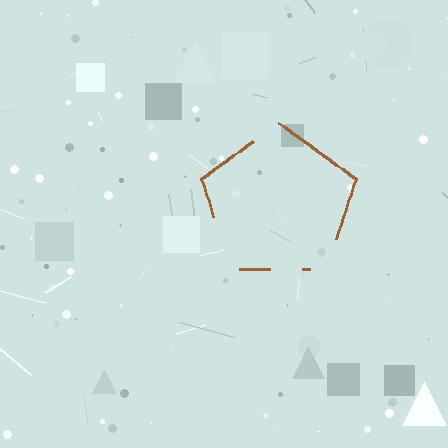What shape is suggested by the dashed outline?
The dashed outline suggests a pentagon.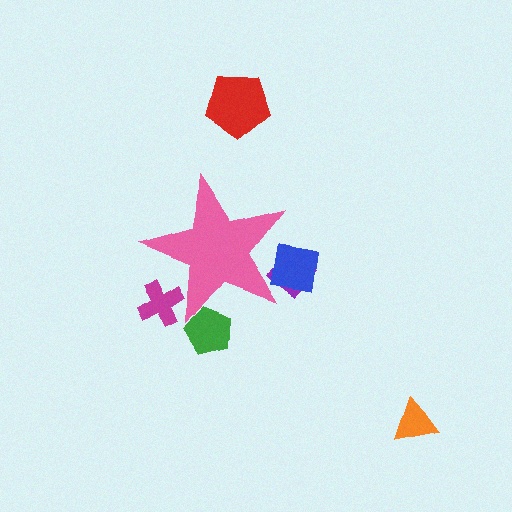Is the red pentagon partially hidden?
No, the red pentagon is fully visible.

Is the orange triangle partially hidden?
No, the orange triangle is fully visible.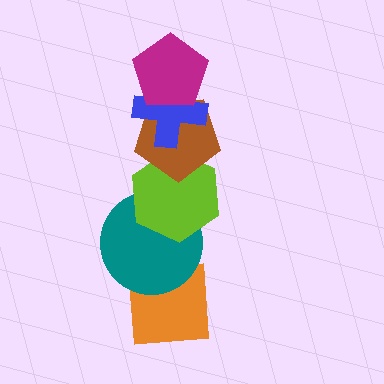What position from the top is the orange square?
The orange square is 6th from the top.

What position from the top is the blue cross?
The blue cross is 2nd from the top.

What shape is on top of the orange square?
The teal circle is on top of the orange square.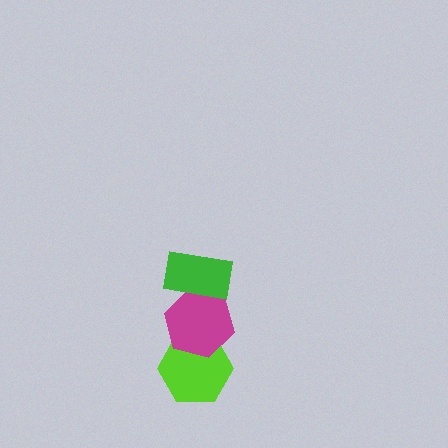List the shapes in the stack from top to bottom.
From top to bottom: the green rectangle, the magenta hexagon, the lime hexagon.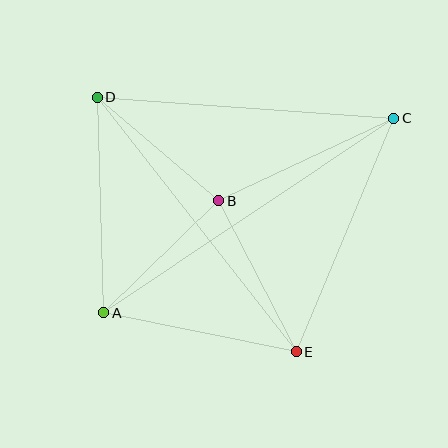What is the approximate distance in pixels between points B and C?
The distance between B and C is approximately 193 pixels.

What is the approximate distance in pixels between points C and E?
The distance between C and E is approximately 253 pixels.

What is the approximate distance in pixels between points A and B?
The distance between A and B is approximately 161 pixels.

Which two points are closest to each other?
Points B and D are closest to each other.